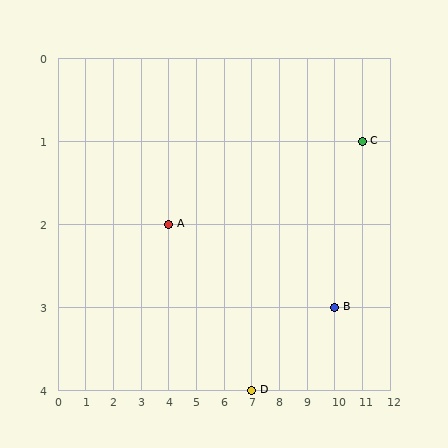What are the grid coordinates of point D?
Point D is at grid coordinates (7, 4).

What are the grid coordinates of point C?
Point C is at grid coordinates (11, 1).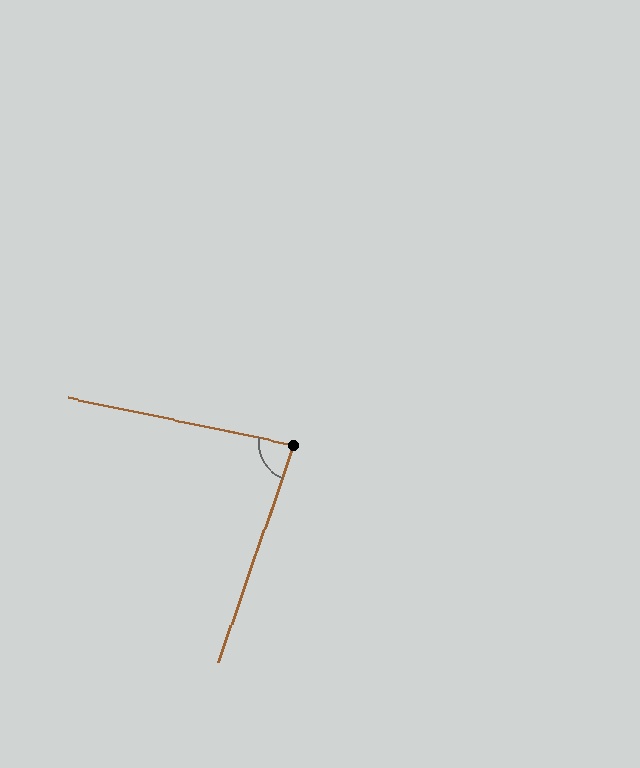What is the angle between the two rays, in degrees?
Approximately 83 degrees.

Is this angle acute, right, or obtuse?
It is acute.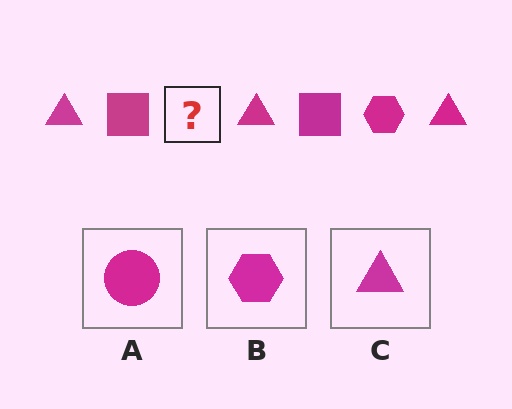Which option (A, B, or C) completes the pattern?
B.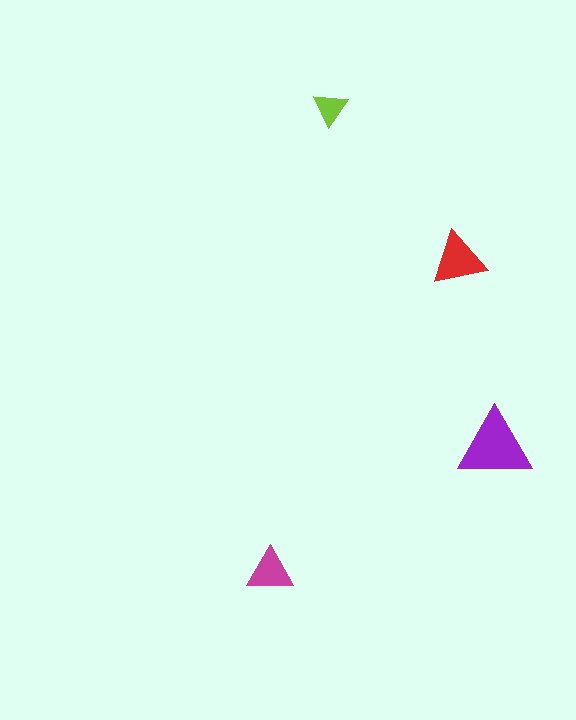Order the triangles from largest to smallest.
the purple one, the red one, the magenta one, the lime one.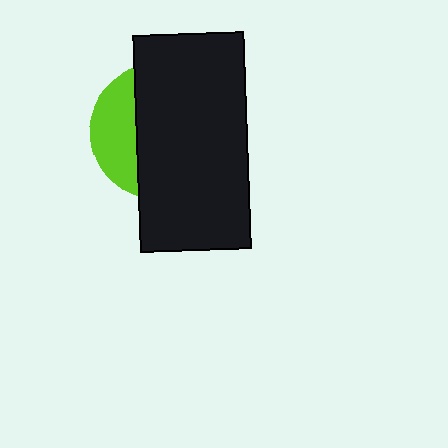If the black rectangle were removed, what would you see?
You would see the complete lime circle.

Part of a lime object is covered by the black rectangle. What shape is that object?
It is a circle.